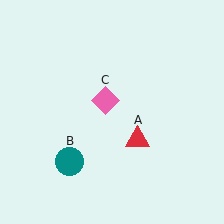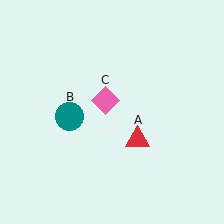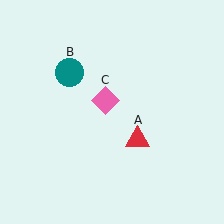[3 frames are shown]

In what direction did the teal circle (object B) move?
The teal circle (object B) moved up.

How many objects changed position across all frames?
1 object changed position: teal circle (object B).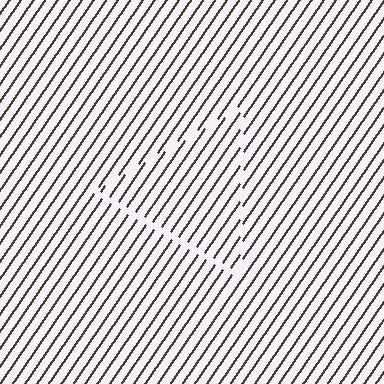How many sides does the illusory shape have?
3 sides — the line-ends trace a triangle.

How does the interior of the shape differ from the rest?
The interior of the shape contains the same grating, shifted by half a period — the contour is defined by the phase discontinuity where line-ends from the inner and outer gratings abut.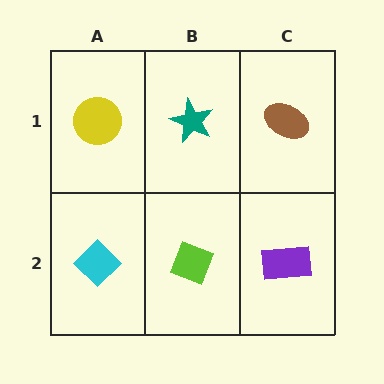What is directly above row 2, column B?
A teal star.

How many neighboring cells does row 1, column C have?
2.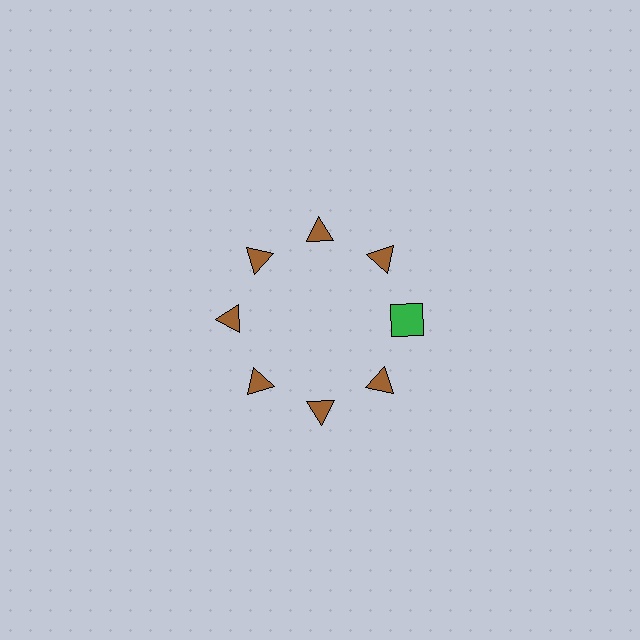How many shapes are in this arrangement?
There are 8 shapes arranged in a ring pattern.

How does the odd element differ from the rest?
It differs in both color (green instead of brown) and shape (square instead of triangle).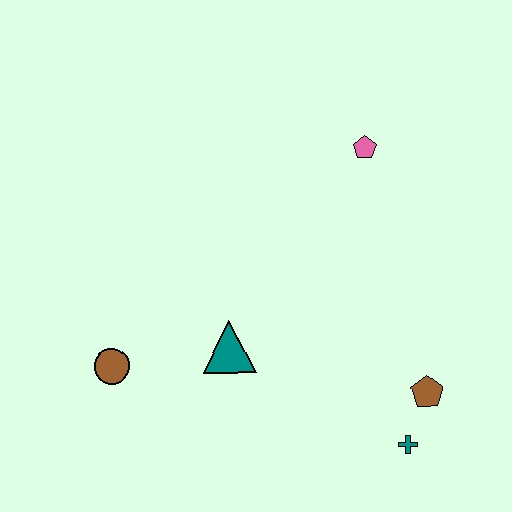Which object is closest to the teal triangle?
The brown circle is closest to the teal triangle.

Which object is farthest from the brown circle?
The pink pentagon is farthest from the brown circle.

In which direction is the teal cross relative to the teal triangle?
The teal cross is to the right of the teal triangle.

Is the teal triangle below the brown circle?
No